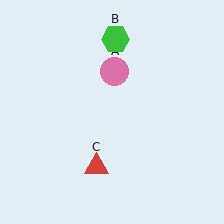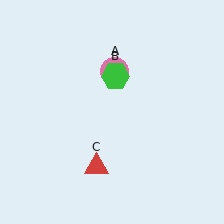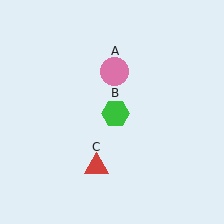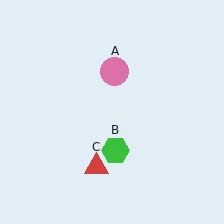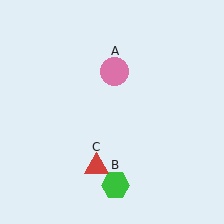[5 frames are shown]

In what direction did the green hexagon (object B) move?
The green hexagon (object B) moved down.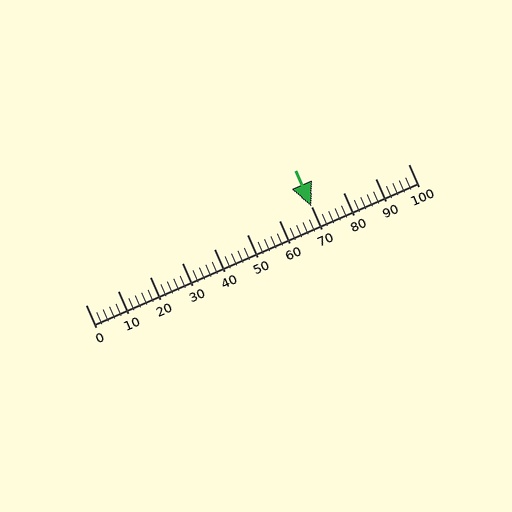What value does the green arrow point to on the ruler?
The green arrow points to approximately 70.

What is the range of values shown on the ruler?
The ruler shows values from 0 to 100.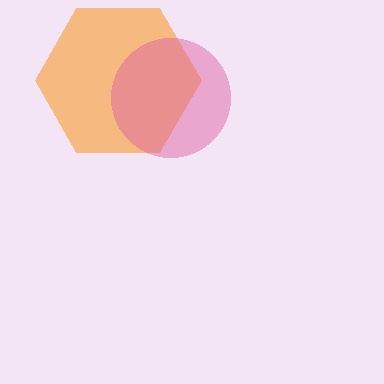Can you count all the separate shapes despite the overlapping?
Yes, there are 2 separate shapes.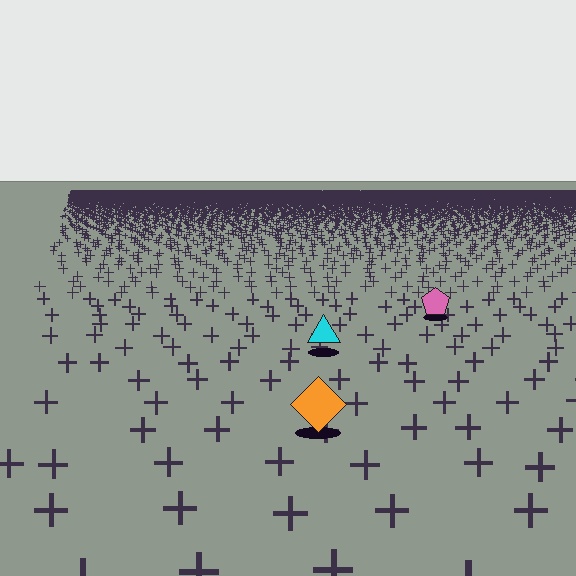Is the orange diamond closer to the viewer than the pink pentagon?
Yes. The orange diamond is closer — you can tell from the texture gradient: the ground texture is coarser near it.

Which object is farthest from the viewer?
The pink pentagon is farthest from the viewer. It appears smaller and the ground texture around it is denser.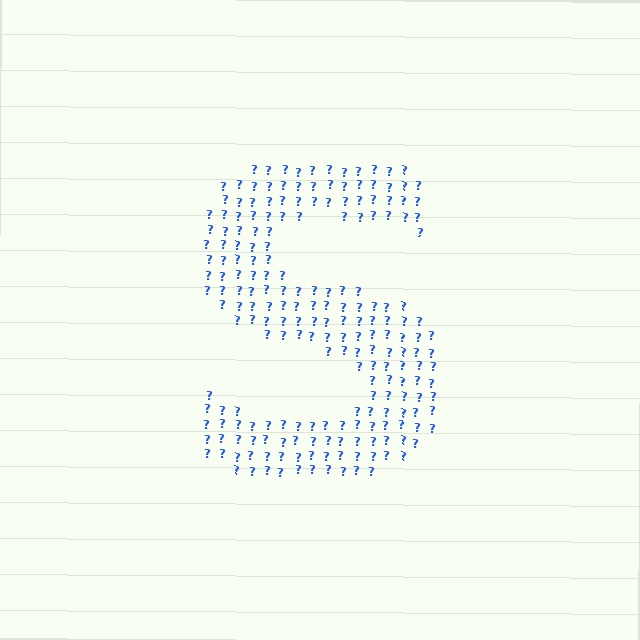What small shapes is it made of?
It is made of small question marks.